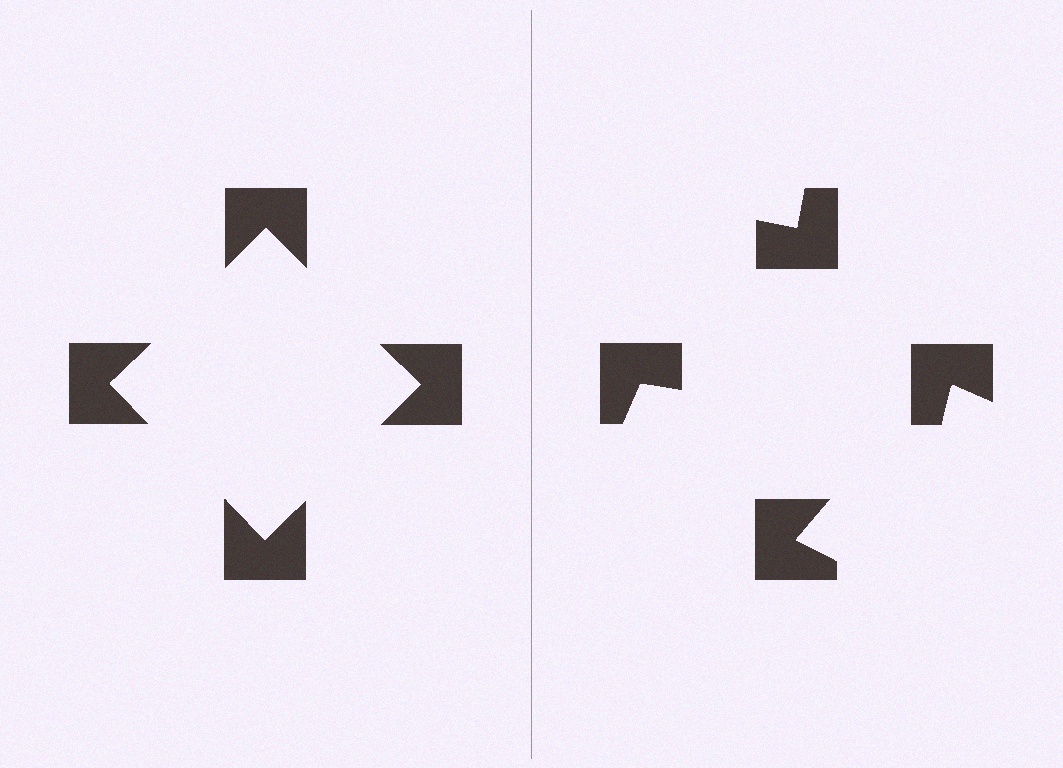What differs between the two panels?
The notched squares are positioned identically on both sides; only the wedge orientations differ. On the left they align to a square; on the right they are misaligned.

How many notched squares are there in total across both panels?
8 — 4 on each side.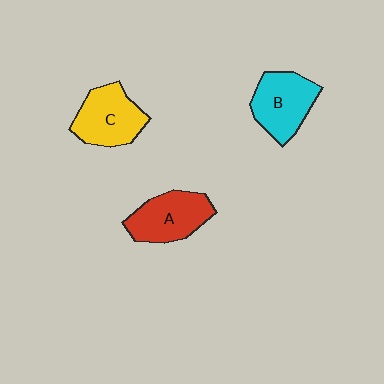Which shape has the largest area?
Shape B (cyan).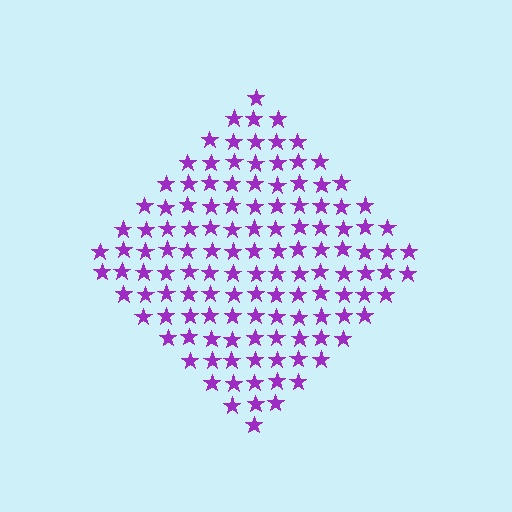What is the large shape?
The large shape is a diamond.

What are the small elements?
The small elements are stars.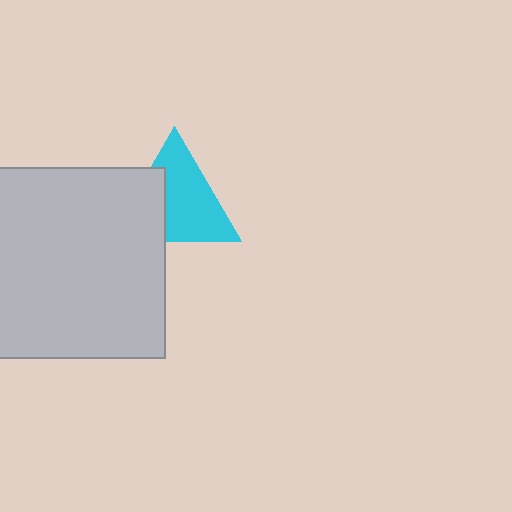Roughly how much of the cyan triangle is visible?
Most of it is visible (roughly 65%).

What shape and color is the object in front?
The object in front is a light gray square.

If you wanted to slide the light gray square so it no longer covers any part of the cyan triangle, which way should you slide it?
Slide it left — that is the most direct way to separate the two shapes.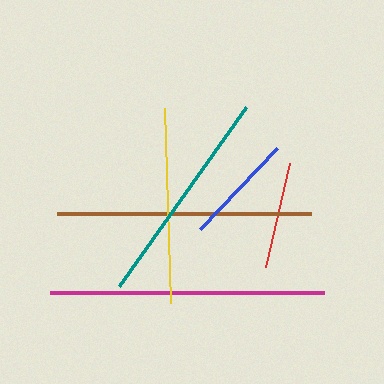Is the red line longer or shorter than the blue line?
The blue line is longer than the red line.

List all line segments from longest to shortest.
From longest to shortest: magenta, brown, teal, yellow, blue, red.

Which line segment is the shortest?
The red line is the shortest at approximately 106 pixels.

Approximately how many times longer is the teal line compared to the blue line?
The teal line is approximately 2.0 times the length of the blue line.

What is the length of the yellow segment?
The yellow segment is approximately 195 pixels long.